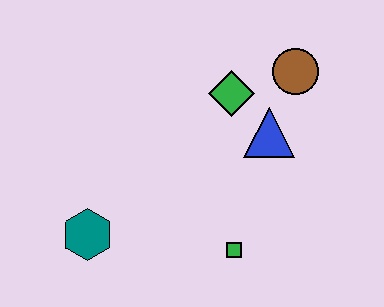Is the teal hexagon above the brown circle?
No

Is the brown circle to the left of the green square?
No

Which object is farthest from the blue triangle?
The teal hexagon is farthest from the blue triangle.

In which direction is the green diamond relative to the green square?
The green diamond is above the green square.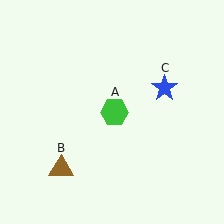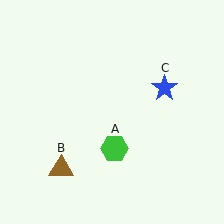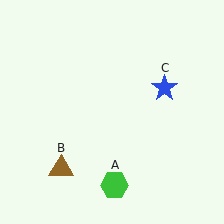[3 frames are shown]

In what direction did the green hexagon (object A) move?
The green hexagon (object A) moved down.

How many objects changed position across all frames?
1 object changed position: green hexagon (object A).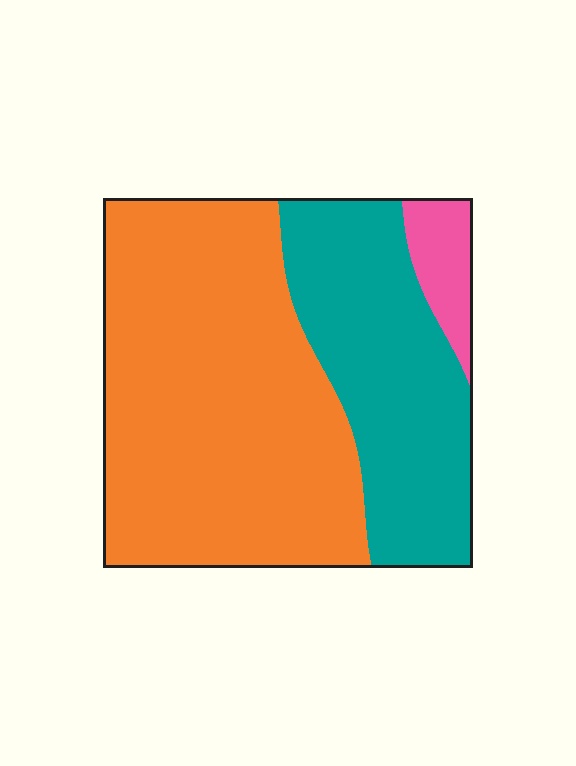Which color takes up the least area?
Pink, at roughly 5%.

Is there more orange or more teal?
Orange.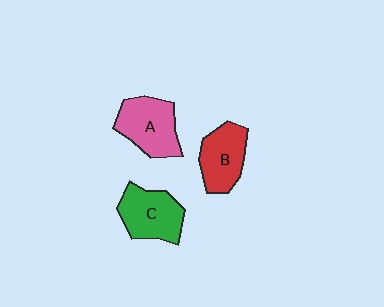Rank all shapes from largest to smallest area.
From largest to smallest: A (pink), C (green), B (red).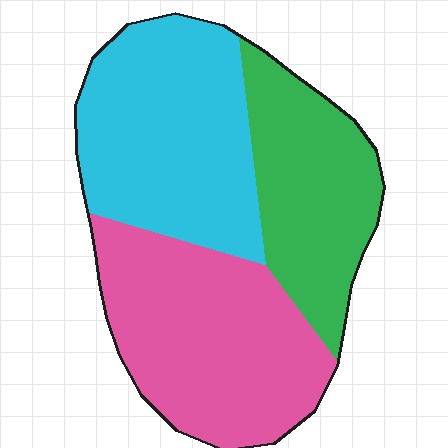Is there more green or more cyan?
Cyan.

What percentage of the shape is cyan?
Cyan takes up about three eighths (3/8) of the shape.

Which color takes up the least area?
Green, at roughly 25%.